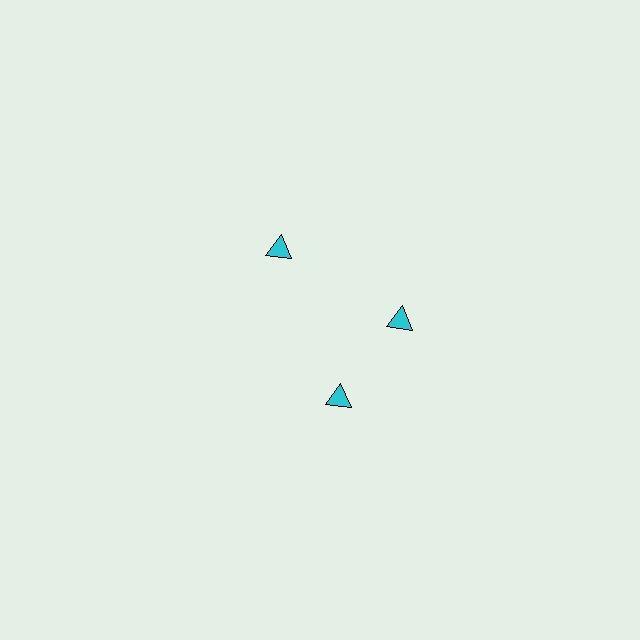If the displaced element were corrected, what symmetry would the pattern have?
It would have 3-fold rotational symmetry — the pattern would map onto itself every 120 degrees.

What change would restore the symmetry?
The symmetry would be restored by rotating it back into even spacing with its neighbors so that all 3 triangles sit at equal angles and equal distance from the center.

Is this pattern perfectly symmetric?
No. The 3 cyan triangles are arranged in a ring, but one element near the 7 o'clock position is rotated out of alignment along the ring, breaking the 3-fold rotational symmetry.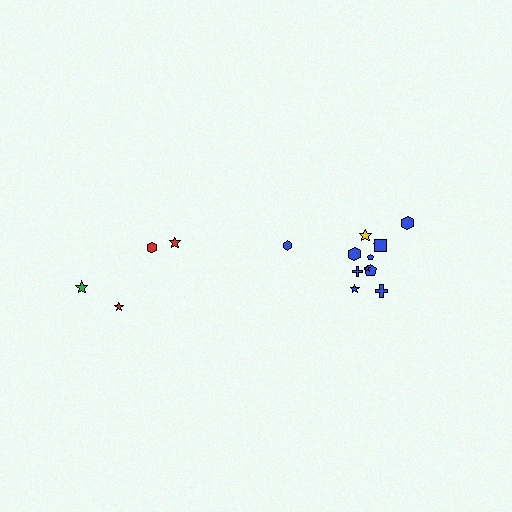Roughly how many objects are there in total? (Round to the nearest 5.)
Roughly 15 objects in total.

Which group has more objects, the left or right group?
The right group.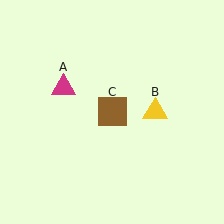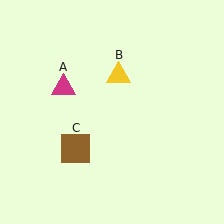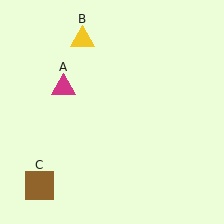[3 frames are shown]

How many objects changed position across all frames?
2 objects changed position: yellow triangle (object B), brown square (object C).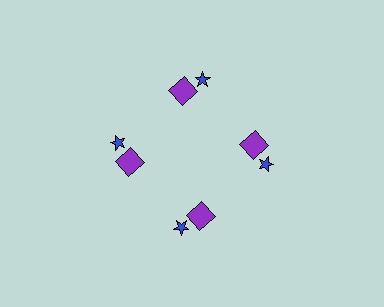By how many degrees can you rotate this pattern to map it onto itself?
The pattern maps onto itself every 90 degrees of rotation.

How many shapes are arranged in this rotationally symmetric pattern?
There are 8 shapes, arranged in 4 groups of 2.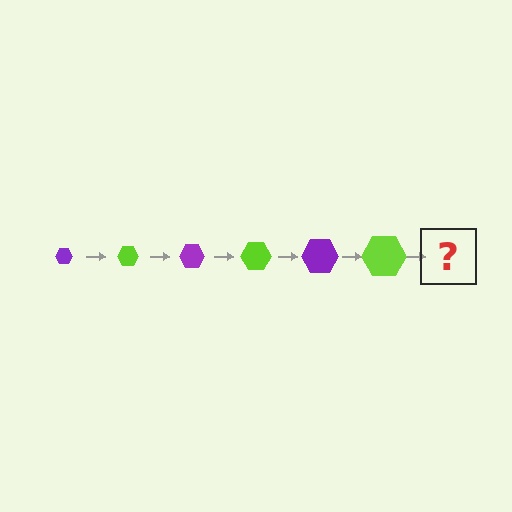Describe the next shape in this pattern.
It should be a purple hexagon, larger than the previous one.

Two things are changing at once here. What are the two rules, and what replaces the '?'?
The two rules are that the hexagon grows larger each step and the color cycles through purple and lime. The '?' should be a purple hexagon, larger than the previous one.